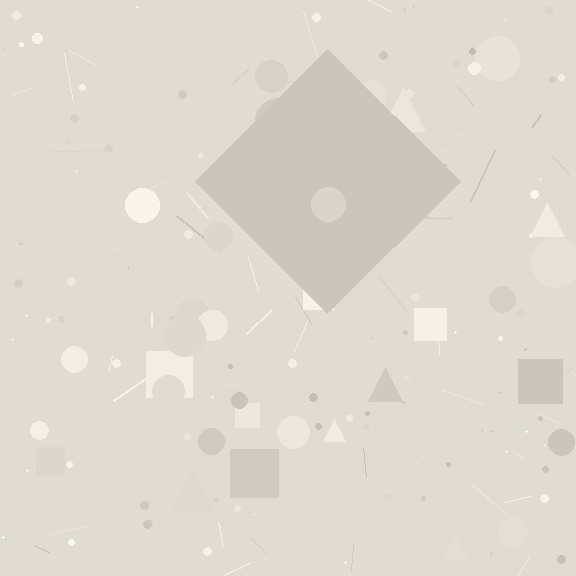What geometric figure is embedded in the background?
A diamond is embedded in the background.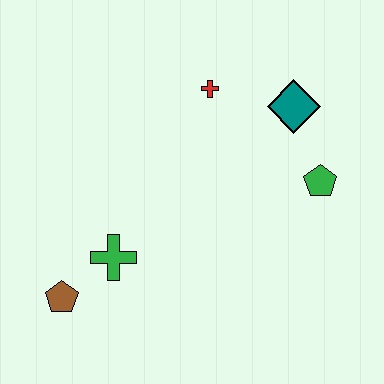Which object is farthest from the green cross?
The teal diamond is farthest from the green cross.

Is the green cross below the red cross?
Yes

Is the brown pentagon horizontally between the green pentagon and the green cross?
No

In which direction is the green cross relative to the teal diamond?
The green cross is to the left of the teal diamond.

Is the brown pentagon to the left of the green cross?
Yes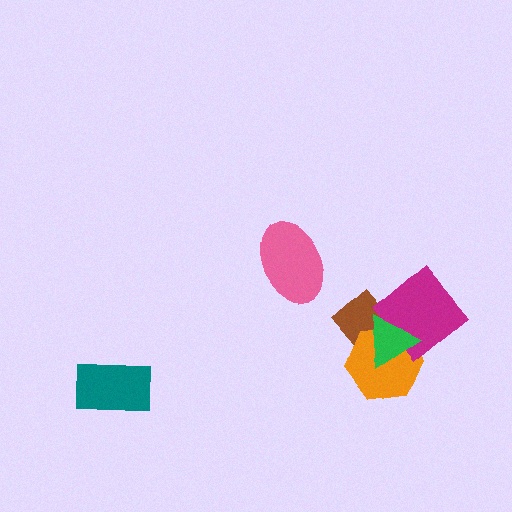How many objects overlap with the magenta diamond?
3 objects overlap with the magenta diamond.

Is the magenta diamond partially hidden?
Yes, it is partially covered by another shape.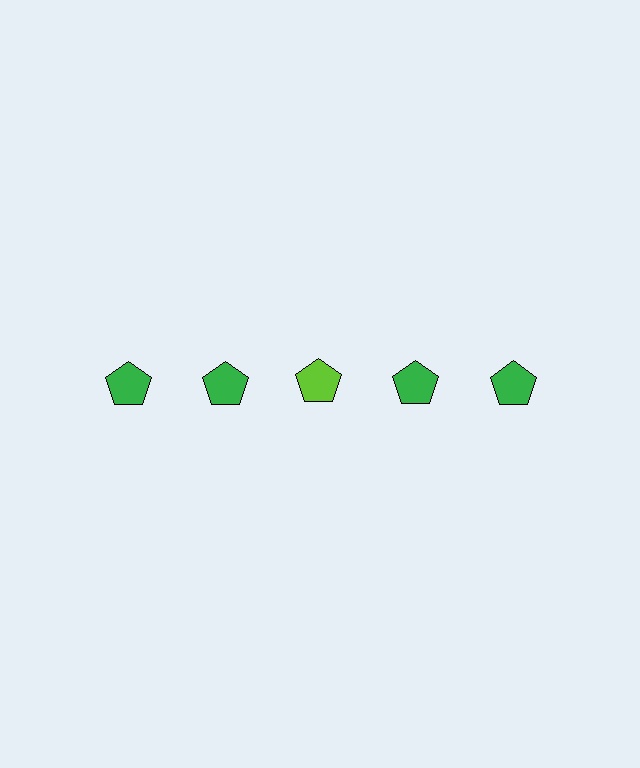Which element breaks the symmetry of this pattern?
The lime pentagon in the top row, center column breaks the symmetry. All other shapes are green pentagons.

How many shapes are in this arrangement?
There are 5 shapes arranged in a grid pattern.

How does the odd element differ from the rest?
It has a different color: lime instead of green.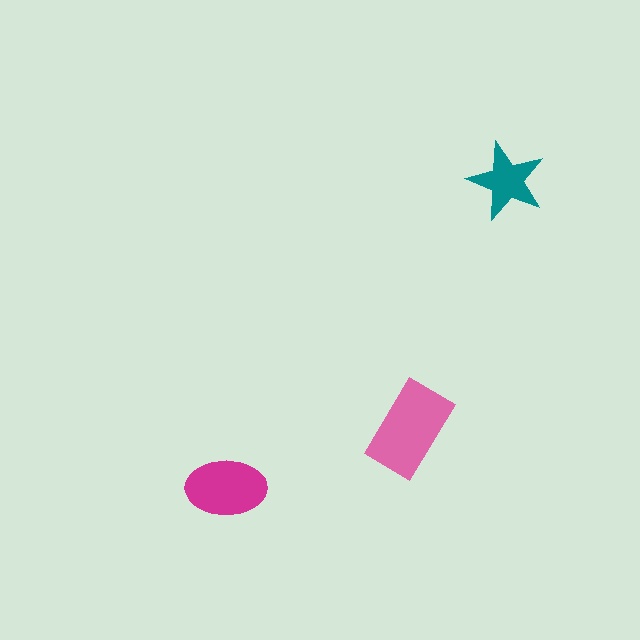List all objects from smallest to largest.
The teal star, the magenta ellipse, the pink rectangle.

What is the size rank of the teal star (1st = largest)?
3rd.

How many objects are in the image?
There are 3 objects in the image.